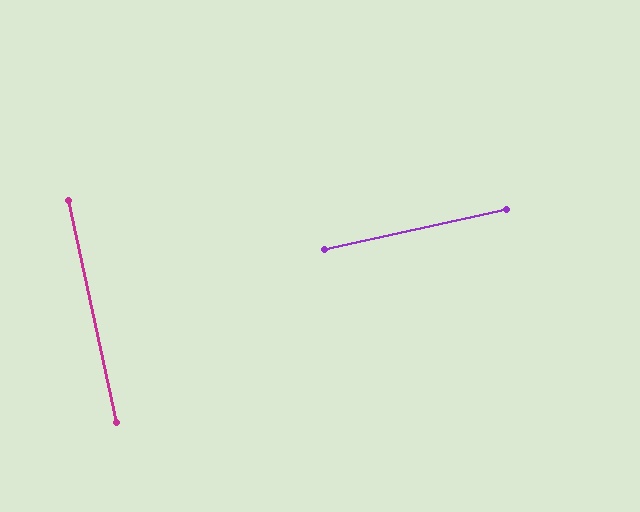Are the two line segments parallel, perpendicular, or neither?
Perpendicular — they meet at approximately 90°.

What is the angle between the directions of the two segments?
Approximately 90 degrees.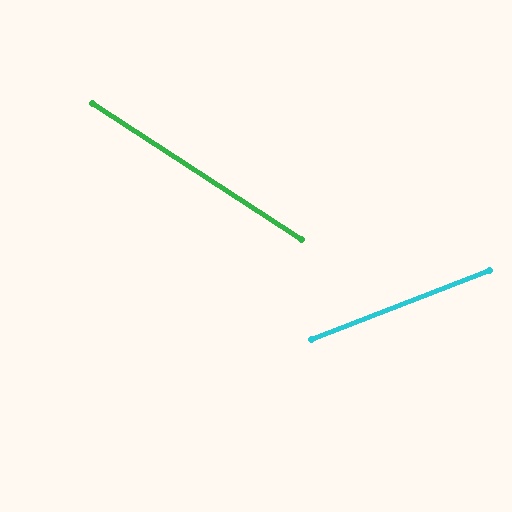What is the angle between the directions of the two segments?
Approximately 54 degrees.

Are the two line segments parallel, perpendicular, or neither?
Neither parallel nor perpendicular — they differ by about 54°.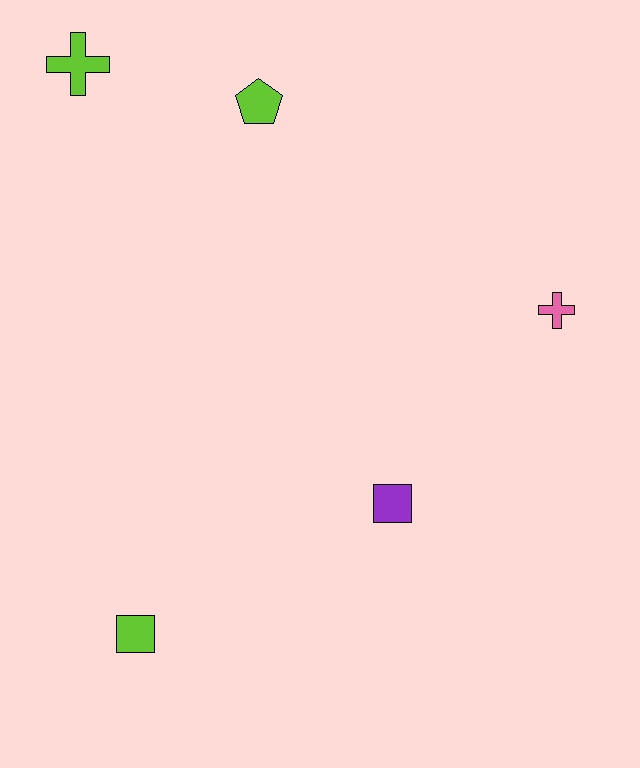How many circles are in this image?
There are no circles.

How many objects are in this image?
There are 5 objects.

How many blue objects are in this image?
There are no blue objects.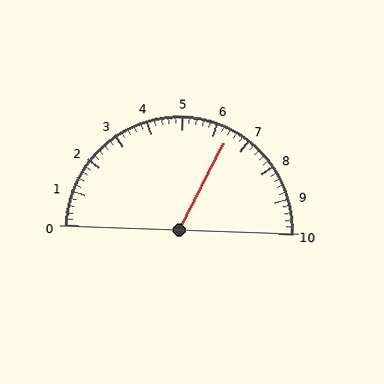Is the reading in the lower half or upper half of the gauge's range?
The reading is in the upper half of the range (0 to 10).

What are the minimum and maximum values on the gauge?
The gauge ranges from 0 to 10.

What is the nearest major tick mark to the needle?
The nearest major tick mark is 6.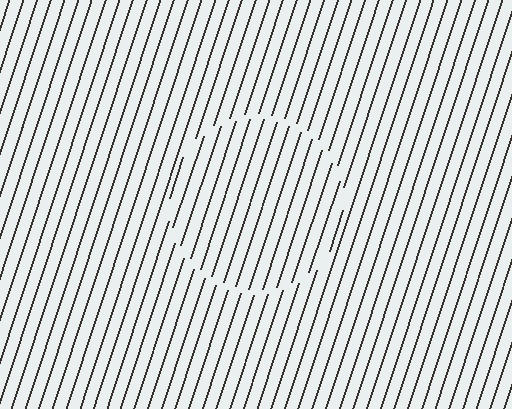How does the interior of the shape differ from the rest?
The interior of the shape contains the same grating, shifted by half a period — the contour is defined by the phase discontinuity where line-ends from the inner and outer gratings abut.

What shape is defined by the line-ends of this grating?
An illusory circle. The interior of the shape contains the same grating, shifted by half a period — the contour is defined by the phase discontinuity where line-ends from the inner and outer gratings abut.